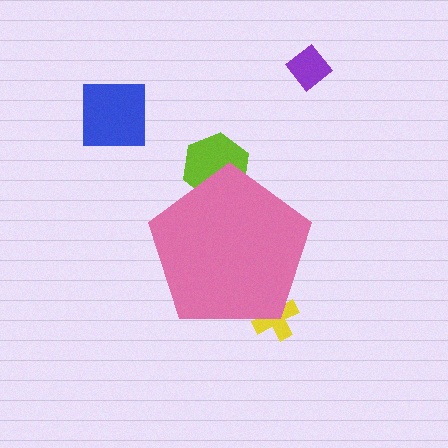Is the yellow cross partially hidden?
Yes, the yellow cross is partially hidden behind the pink pentagon.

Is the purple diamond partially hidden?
No, the purple diamond is fully visible.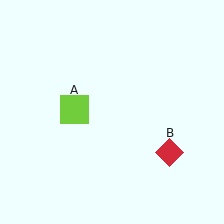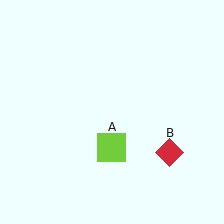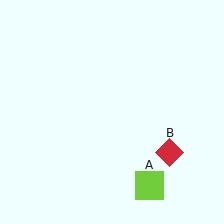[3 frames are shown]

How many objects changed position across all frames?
1 object changed position: lime square (object A).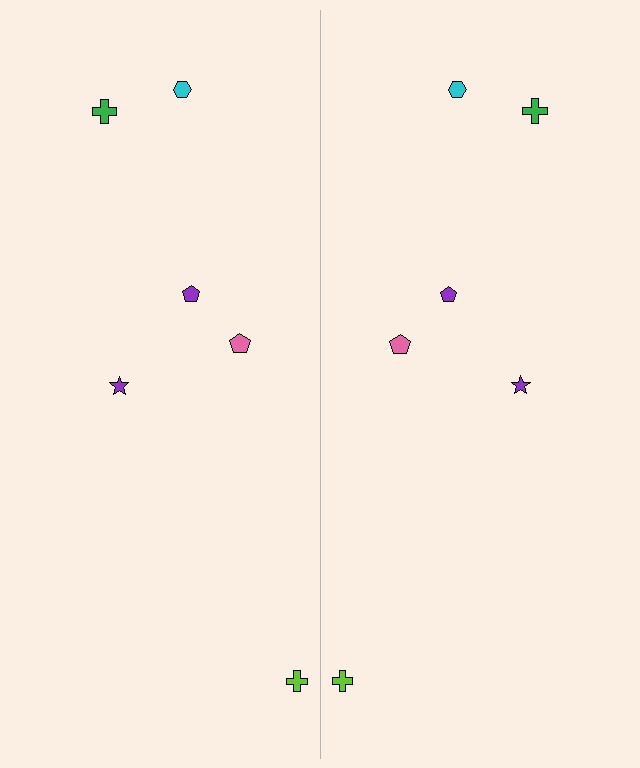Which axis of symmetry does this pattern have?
The pattern has a vertical axis of symmetry running through the center of the image.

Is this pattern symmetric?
Yes, this pattern has bilateral (reflection) symmetry.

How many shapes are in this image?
There are 12 shapes in this image.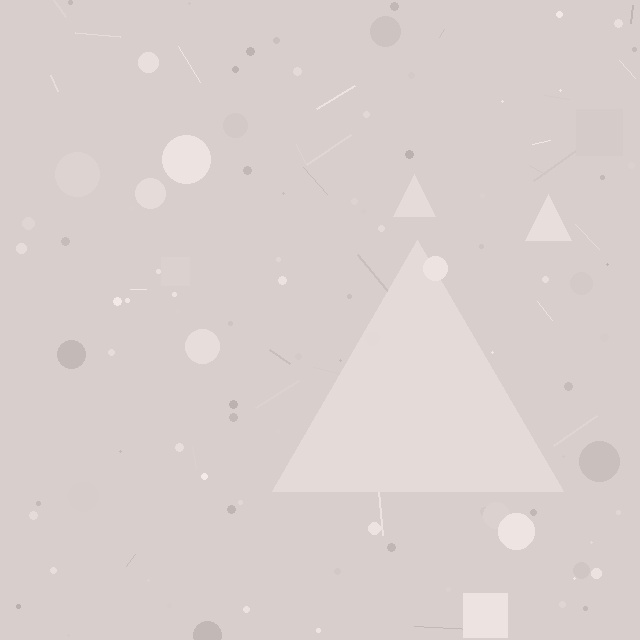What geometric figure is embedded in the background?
A triangle is embedded in the background.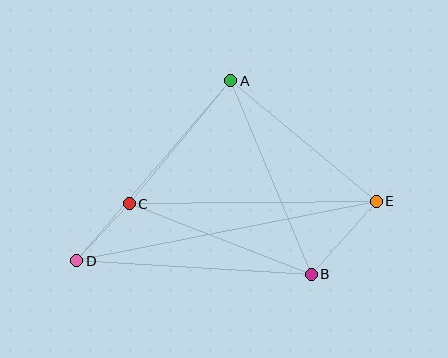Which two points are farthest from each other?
Points D and E are farthest from each other.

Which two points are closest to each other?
Points C and D are closest to each other.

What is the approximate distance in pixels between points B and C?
The distance between B and C is approximately 195 pixels.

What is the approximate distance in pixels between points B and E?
The distance between B and E is approximately 98 pixels.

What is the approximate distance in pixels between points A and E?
The distance between A and E is approximately 189 pixels.